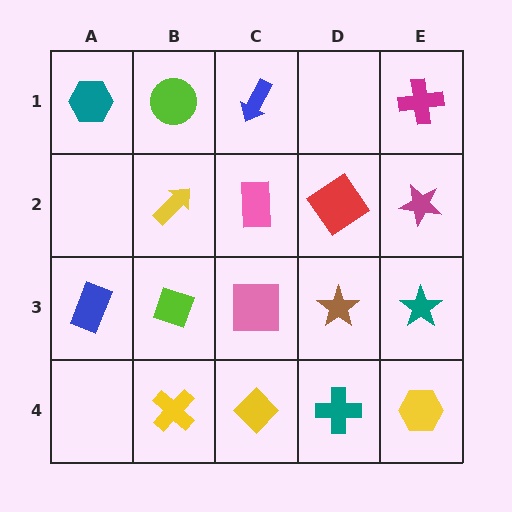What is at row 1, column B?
A lime circle.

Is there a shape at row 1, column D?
No, that cell is empty.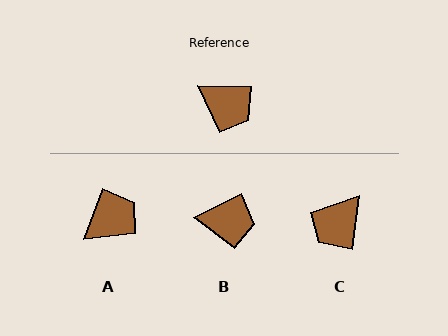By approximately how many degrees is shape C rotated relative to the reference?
Approximately 97 degrees clockwise.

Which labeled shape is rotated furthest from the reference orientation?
C, about 97 degrees away.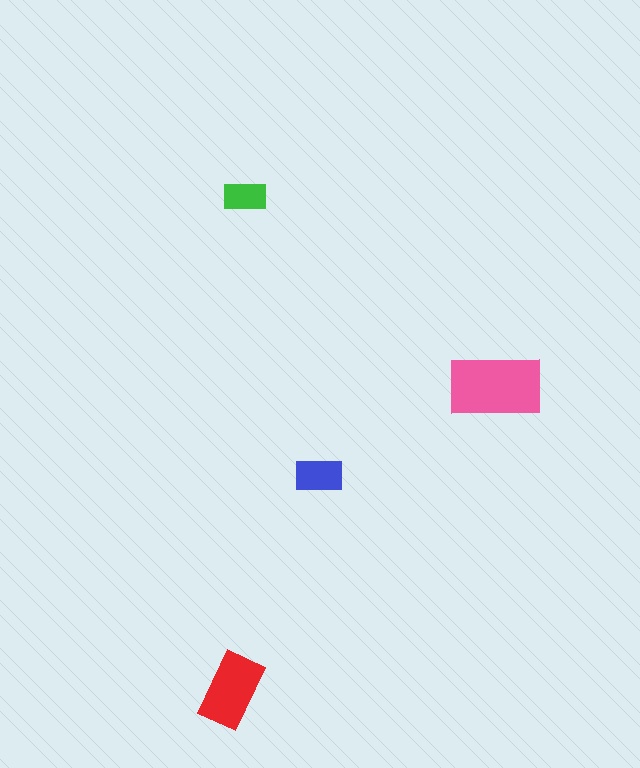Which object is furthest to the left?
The red rectangle is leftmost.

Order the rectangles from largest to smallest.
the pink one, the red one, the blue one, the green one.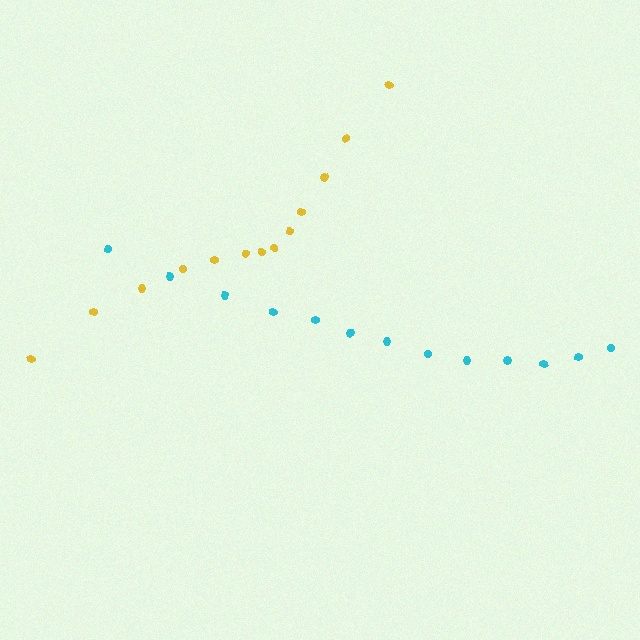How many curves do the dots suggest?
There are 2 distinct paths.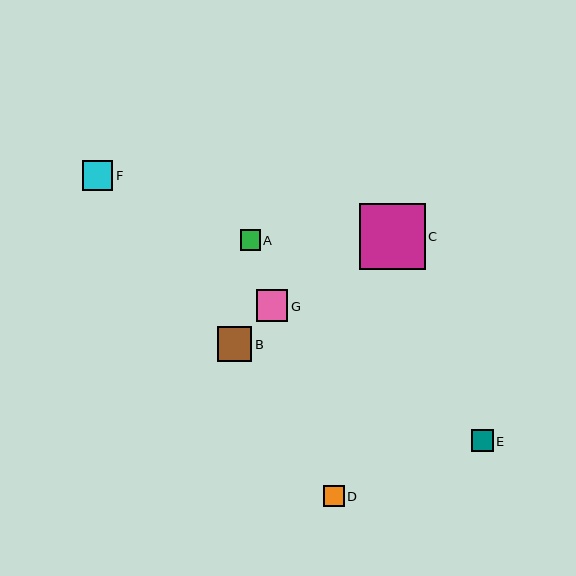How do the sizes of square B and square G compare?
Square B and square G are approximately the same size.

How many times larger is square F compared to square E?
Square F is approximately 1.4 times the size of square E.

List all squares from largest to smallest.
From largest to smallest: C, B, G, F, E, D, A.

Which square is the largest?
Square C is the largest with a size of approximately 66 pixels.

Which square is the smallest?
Square A is the smallest with a size of approximately 20 pixels.